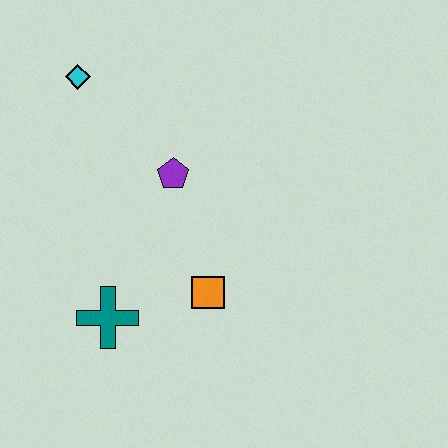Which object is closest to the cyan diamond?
The purple pentagon is closest to the cyan diamond.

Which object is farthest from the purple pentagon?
The teal cross is farthest from the purple pentagon.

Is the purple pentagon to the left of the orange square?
Yes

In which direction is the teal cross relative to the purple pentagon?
The teal cross is below the purple pentagon.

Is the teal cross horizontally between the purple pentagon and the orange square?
No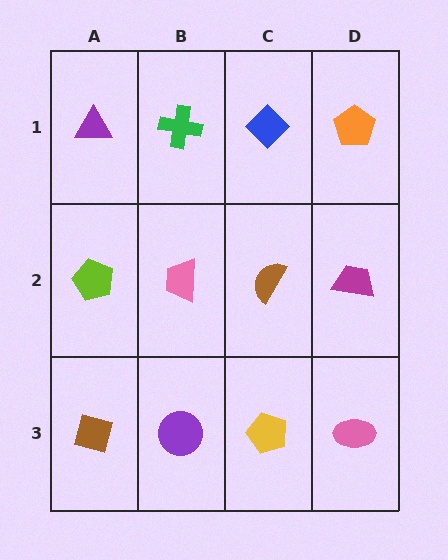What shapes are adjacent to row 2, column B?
A green cross (row 1, column B), a purple circle (row 3, column B), a lime pentagon (row 2, column A), a brown semicircle (row 2, column C).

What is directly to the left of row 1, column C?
A green cross.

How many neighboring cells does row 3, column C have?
3.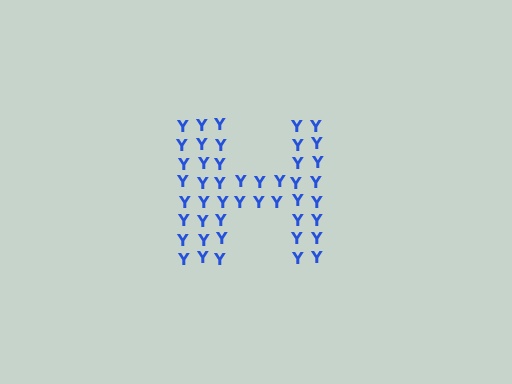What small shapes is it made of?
It is made of small letter Y's.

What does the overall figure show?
The overall figure shows the letter H.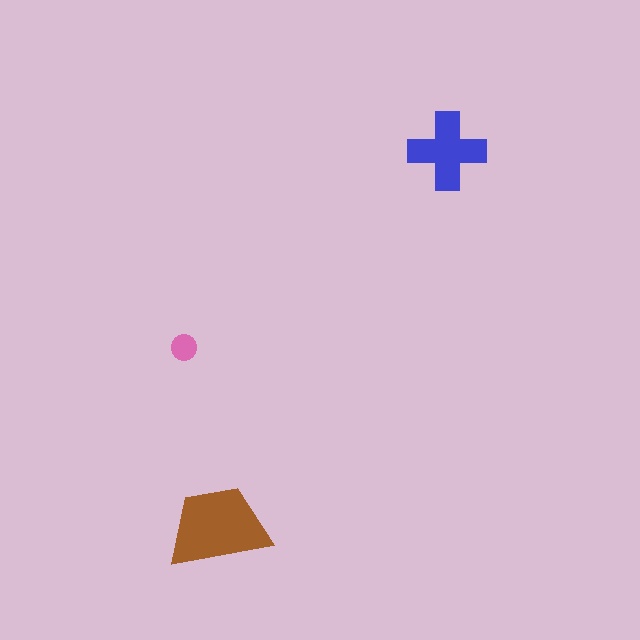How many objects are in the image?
There are 3 objects in the image.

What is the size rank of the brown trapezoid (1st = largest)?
1st.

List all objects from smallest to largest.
The pink circle, the blue cross, the brown trapezoid.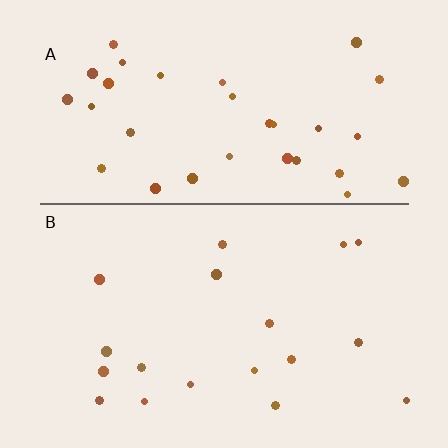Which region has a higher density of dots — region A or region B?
A (the top).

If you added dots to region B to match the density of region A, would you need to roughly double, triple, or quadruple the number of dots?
Approximately double.